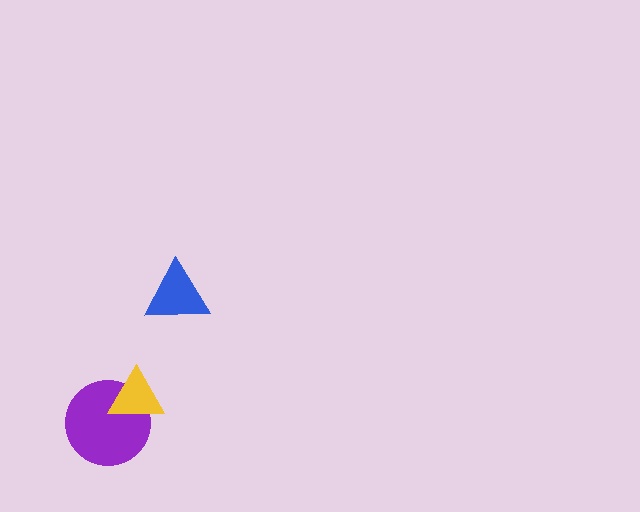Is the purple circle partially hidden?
Yes, it is partially covered by another shape.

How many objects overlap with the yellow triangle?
1 object overlaps with the yellow triangle.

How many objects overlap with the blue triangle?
0 objects overlap with the blue triangle.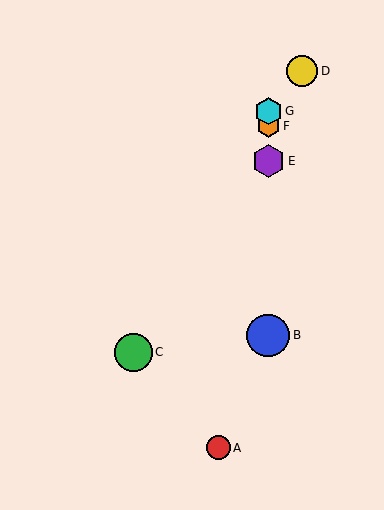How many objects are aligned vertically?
4 objects (B, E, F, G) are aligned vertically.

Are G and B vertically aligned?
Yes, both are at x≈268.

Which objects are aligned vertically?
Objects B, E, F, G are aligned vertically.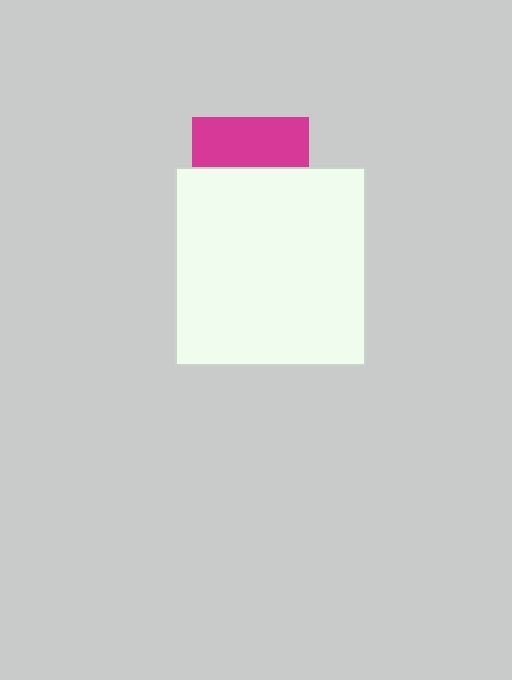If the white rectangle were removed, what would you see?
You would see the complete magenta square.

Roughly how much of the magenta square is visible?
A small part of it is visible (roughly 43%).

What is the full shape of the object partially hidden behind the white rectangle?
The partially hidden object is a magenta square.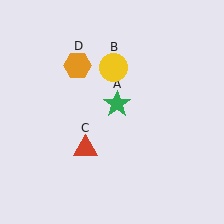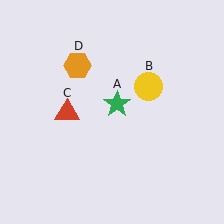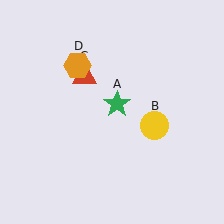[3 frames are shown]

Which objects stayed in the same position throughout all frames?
Green star (object A) and orange hexagon (object D) remained stationary.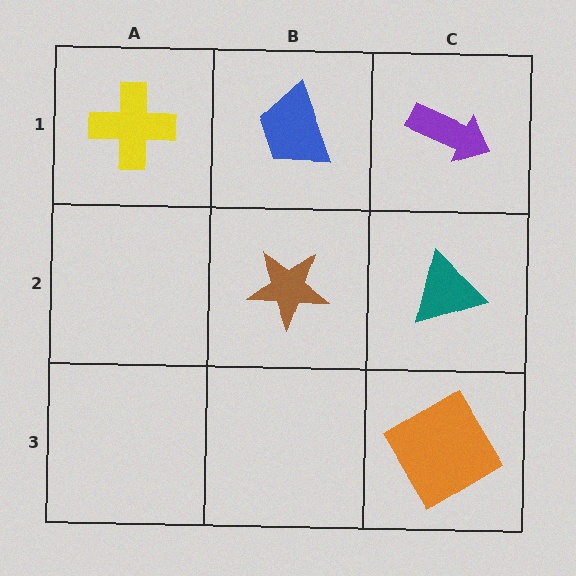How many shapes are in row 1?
3 shapes.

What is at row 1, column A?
A yellow cross.